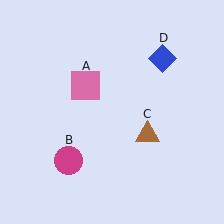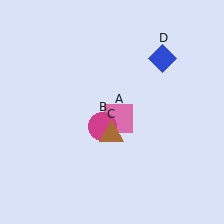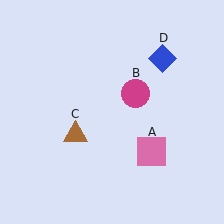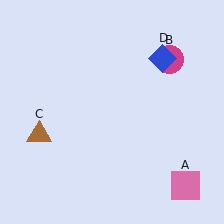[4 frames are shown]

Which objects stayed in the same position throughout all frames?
Blue diamond (object D) remained stationary.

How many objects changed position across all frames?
3 objects changed position: pink square (object A), magenta circle (object B), brown triangle (object C).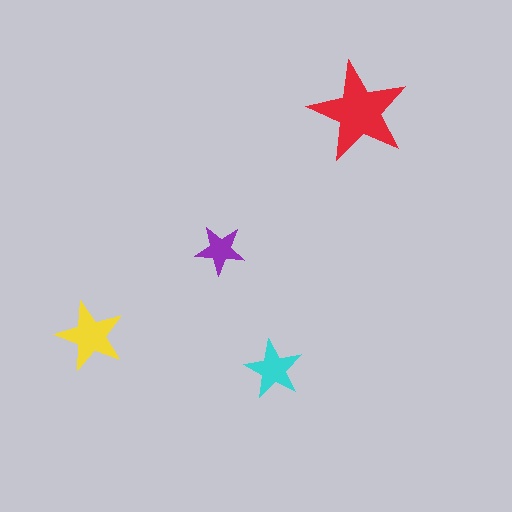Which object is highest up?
The red star is topmost.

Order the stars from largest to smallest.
the red one, the yellow one, the cyan one, the purple one.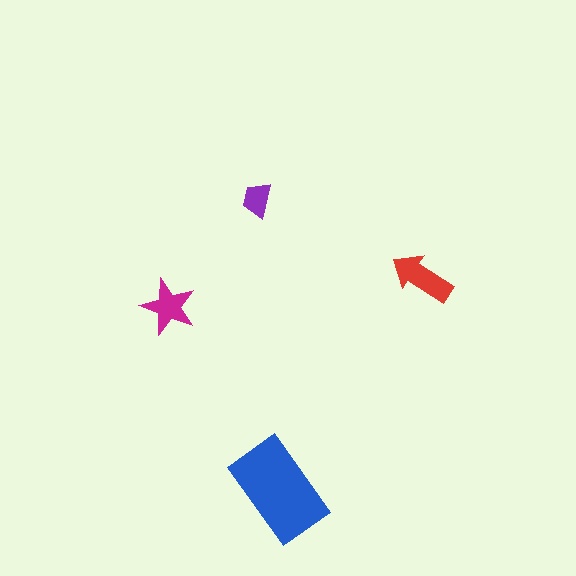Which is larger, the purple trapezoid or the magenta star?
The magenta star.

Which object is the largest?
The blue rectangle.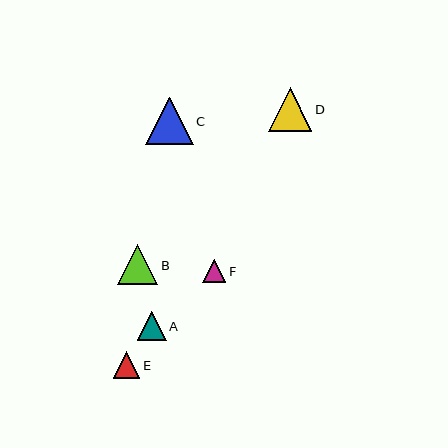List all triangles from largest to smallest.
From largest to smallest: C, D, B, A, E, F.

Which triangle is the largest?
Triangle C is the largest with a size of approximately 47 pixels.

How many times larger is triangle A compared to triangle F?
Triangle A is approximately 1.3 times the size of triangle F.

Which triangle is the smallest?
Triangle F is the smallest with a size of approximately 23 pixels.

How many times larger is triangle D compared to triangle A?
Triangle D is approximately 1.5 times the size of triangle A.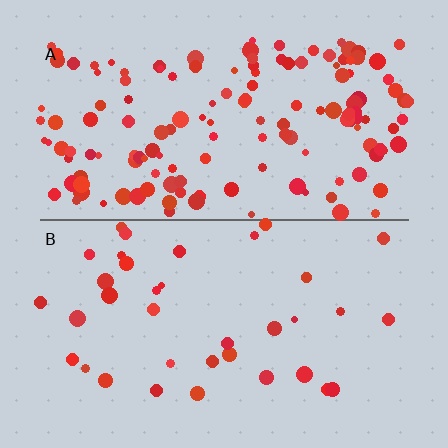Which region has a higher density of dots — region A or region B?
A (the top).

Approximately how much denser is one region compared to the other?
Approximately 4.1× — region A over region B.